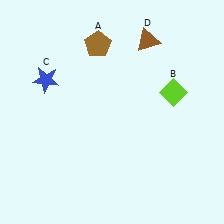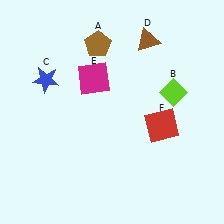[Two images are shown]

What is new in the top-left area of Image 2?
A magenta square (E) was added in the top-left area of Image 2.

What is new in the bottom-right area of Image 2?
A red square (F) was added in the bottom-right area of Image 2.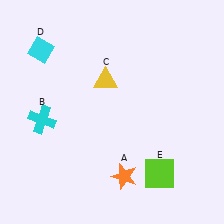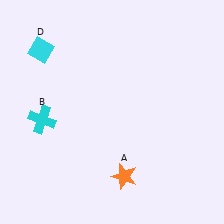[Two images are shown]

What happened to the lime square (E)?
The lime square (E) was removed in Image 2. It was in the bottom-right area of Image 1.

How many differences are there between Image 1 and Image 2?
There are 2 differences between the two images.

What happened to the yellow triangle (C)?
The yellow triangle (C) was removed in Image 2. It was in the top-left area of Image 1.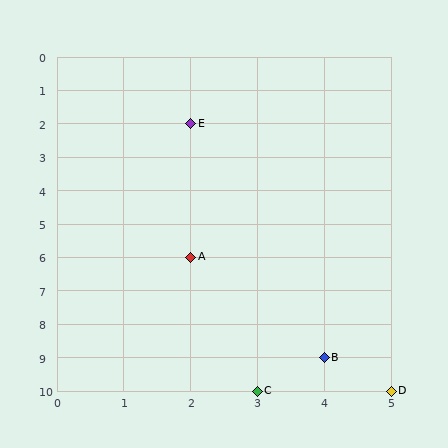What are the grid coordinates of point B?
Point B is at grid coordinates (4, 9).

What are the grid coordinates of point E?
Point E is at grid coordinates (2, 2).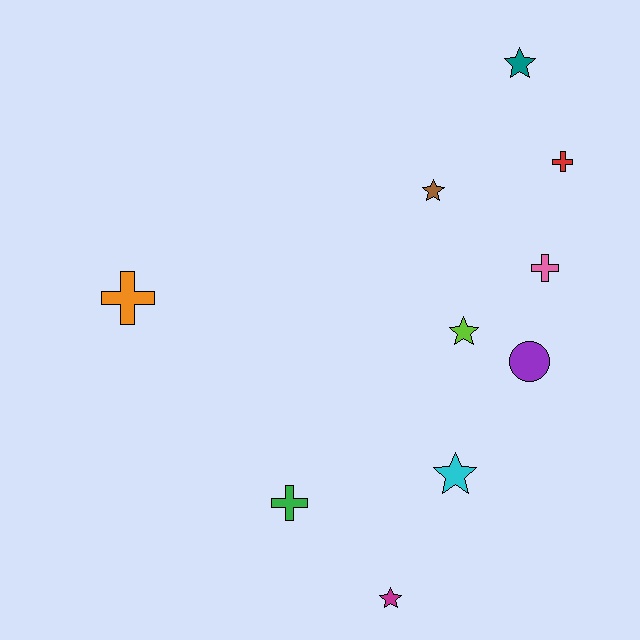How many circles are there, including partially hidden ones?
There is 1 circle.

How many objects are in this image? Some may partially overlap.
There are 10 objects.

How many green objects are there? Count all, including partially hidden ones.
There is 1 green object.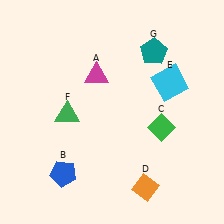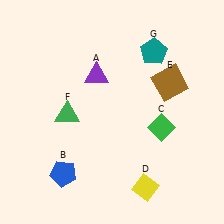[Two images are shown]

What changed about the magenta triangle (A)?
In Image 1, A is magenta. In Image 2, it changed to purple.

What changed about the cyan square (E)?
In Image 1, E is cyan. In Image 2, it changed to brown.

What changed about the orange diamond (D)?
In Image 1, D is orange. In Image 2, it changed to yellow.